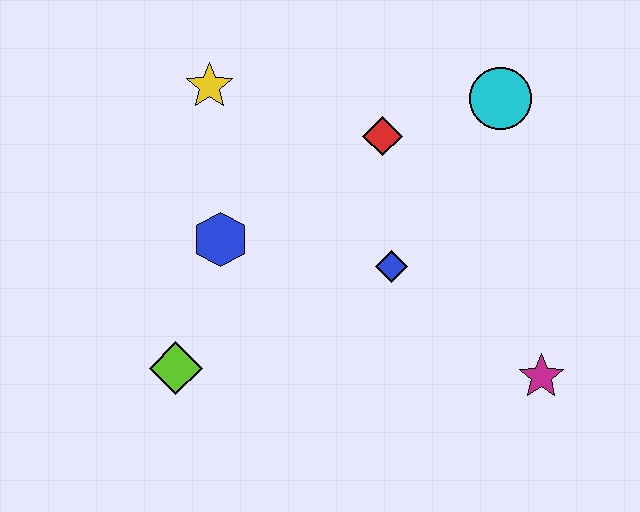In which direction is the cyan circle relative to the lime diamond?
The cyan circle is to the right of the lime diamond.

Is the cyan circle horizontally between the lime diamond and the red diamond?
No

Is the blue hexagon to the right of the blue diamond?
No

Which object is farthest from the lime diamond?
The cyan circle is farthest from the lime diamond.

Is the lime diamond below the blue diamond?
Yes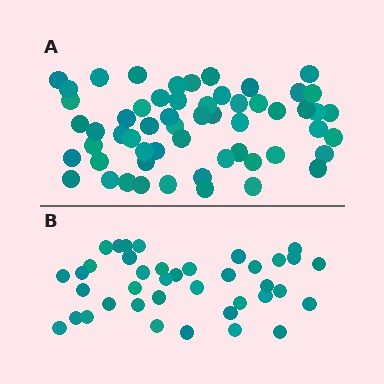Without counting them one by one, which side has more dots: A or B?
Region A (the top region) has more dots.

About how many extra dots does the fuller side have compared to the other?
Region A has approximately 20 more dots than region B.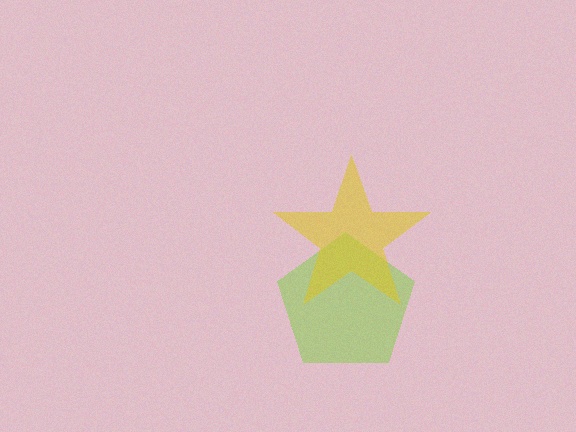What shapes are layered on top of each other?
The layered shapes are: a lime pentagon, a yellow star.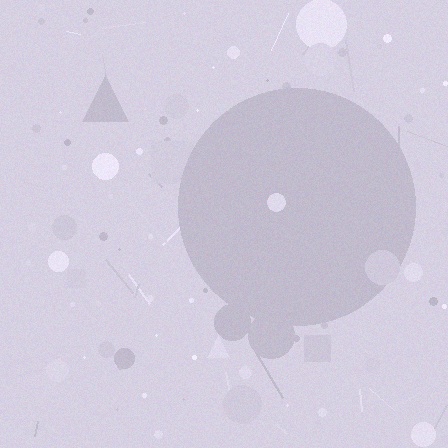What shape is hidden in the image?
A circle is hidden in the image.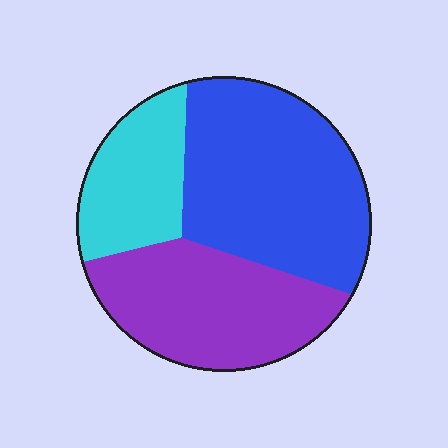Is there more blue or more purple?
Blue.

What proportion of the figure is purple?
Purple covers 34% of the figure.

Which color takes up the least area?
Cyan, at roughly 20%.